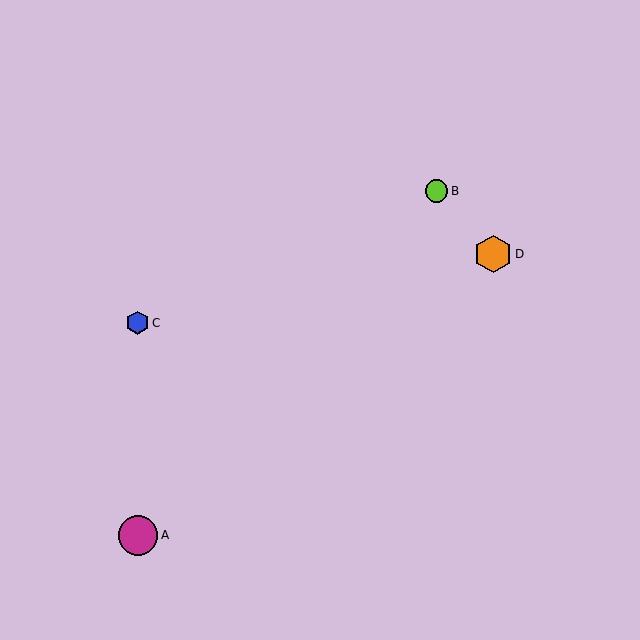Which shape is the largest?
The magenta circle (labeled A) is the largest.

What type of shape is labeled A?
Shape A is a magenta circle.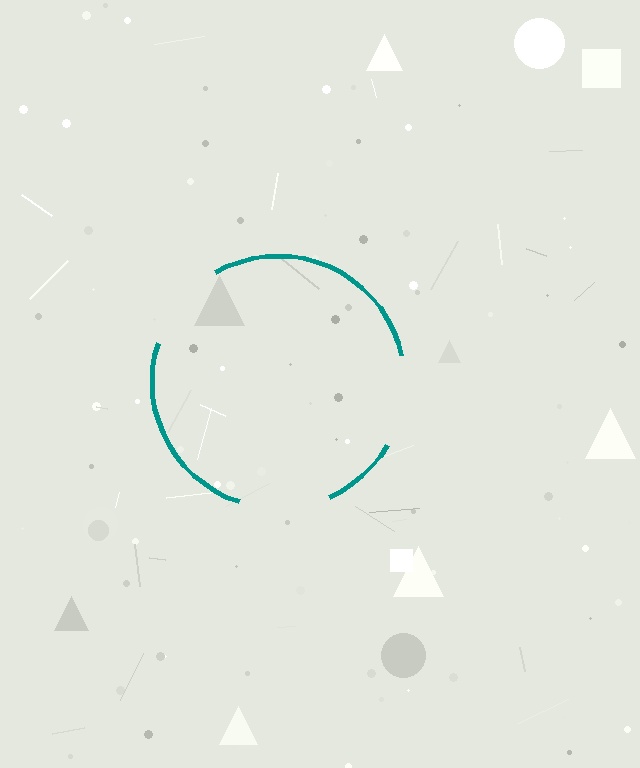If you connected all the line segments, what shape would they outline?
They would outline a circle.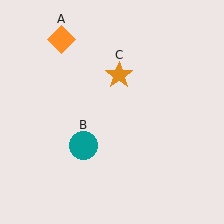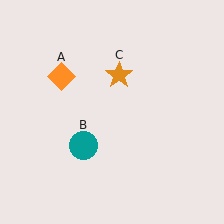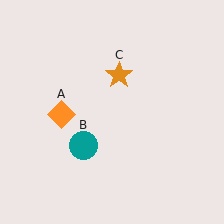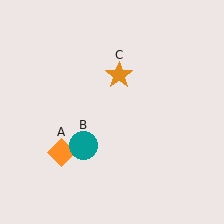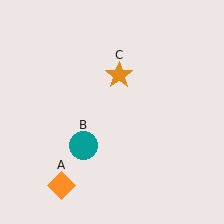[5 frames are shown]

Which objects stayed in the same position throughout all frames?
Teal circle (object B) and orange star (object C) remained stationary.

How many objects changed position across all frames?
1 object changed position: orange diamond (object A).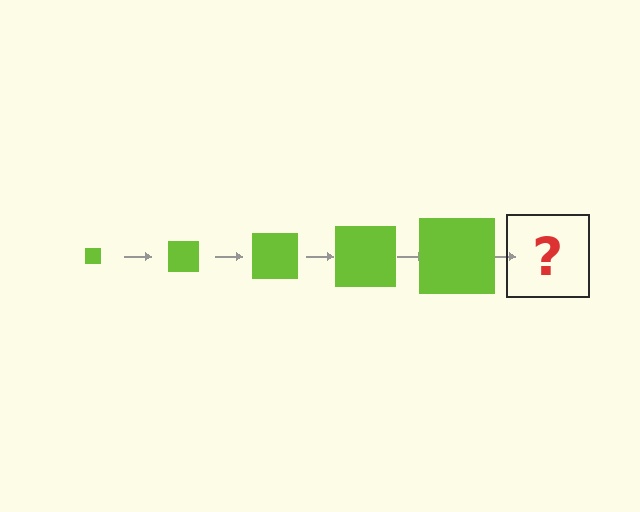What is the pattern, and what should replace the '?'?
The pattern is that the square gets progressively larger each step. The '?' should be a lime square, larger than the previous one.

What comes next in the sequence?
The next element should be a lime square, larger than the previous one.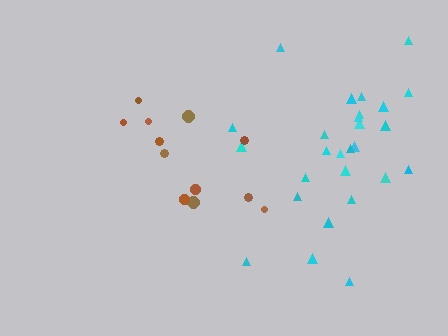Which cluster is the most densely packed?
Cyan.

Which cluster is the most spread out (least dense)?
Brown.